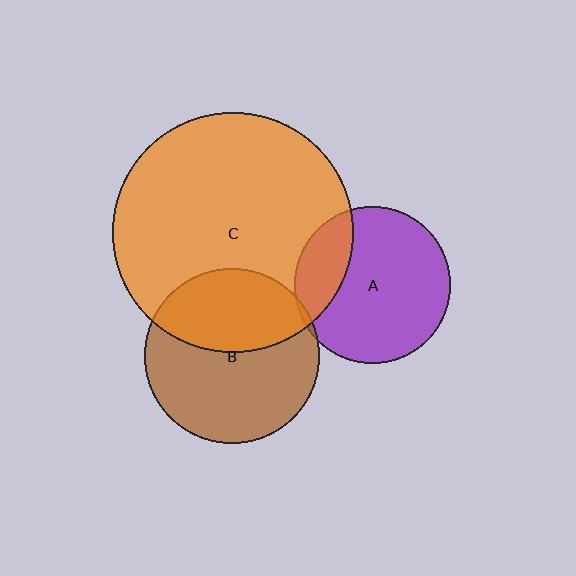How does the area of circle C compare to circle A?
Approximately 2.4 times.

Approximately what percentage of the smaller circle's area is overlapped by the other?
Approximately 40%.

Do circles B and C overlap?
Yes.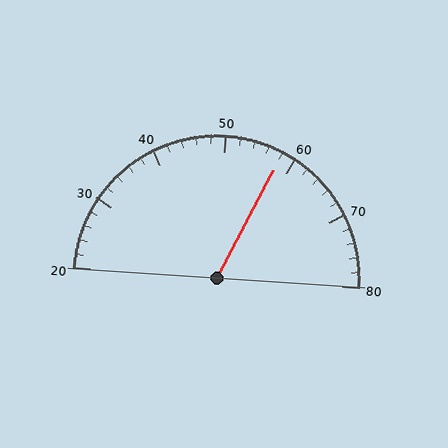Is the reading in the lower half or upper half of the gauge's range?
The reading is in the upper half of the range (20 to 80).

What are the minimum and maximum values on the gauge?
The gauge ranges from 20 to 80.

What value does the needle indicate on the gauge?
The needle indicates approximately 58.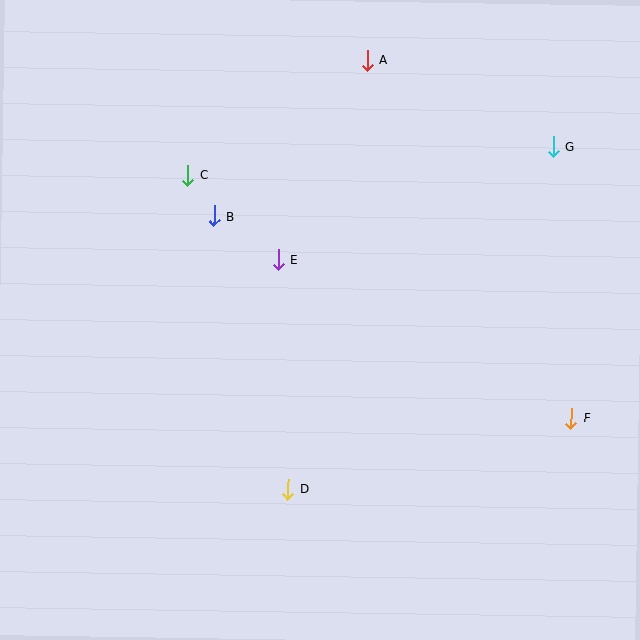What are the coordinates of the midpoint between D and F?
The midpoint between D and F is at (430, 454).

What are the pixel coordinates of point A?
Point A is at (367, 60).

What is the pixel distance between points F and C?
The distance between F and C is 453 pixels.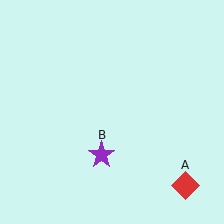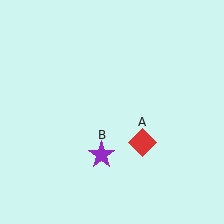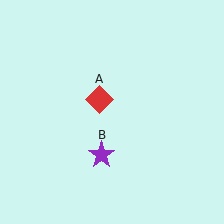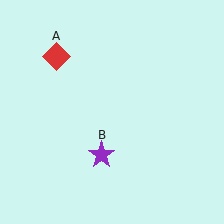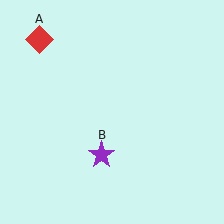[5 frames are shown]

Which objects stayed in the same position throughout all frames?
Purple star (object B) remained stationary.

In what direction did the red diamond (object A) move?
The red diamond (object A) moved up and to the left.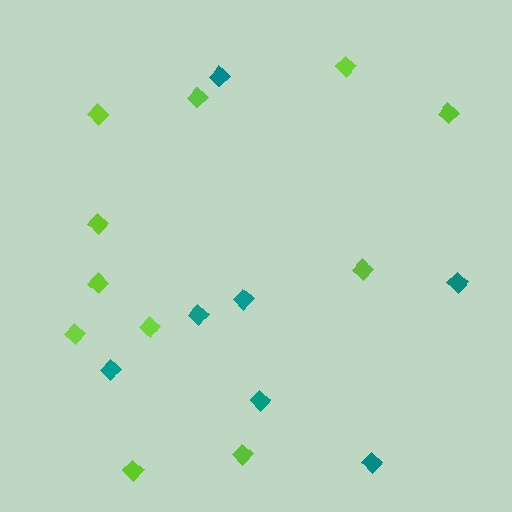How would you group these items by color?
There are 2 groups: one group of lime diamonds (11) and one group of teal diamonds (7).